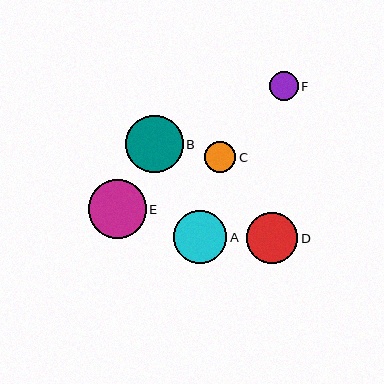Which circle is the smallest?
Circle F is the smallest with a size of approximately 29 pixels.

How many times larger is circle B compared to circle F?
Circle B is approximately 2.0 times the size of circle F.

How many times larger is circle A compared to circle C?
Circle A is approximately 1.7 times the size of circle C.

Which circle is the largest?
Circle E is the largest with a size of approximately 58 pixels.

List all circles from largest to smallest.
From largest to smallest: E, B, A, D, C, F.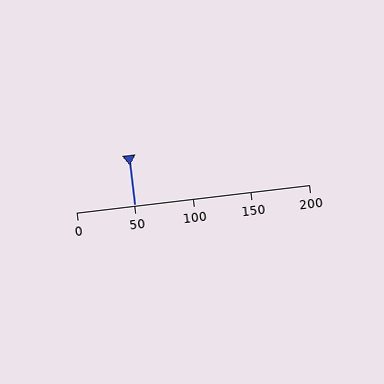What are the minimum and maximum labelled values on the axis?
The axis runs from 0 to 200.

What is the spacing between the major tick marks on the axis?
The major ticks are spaced 50 apart.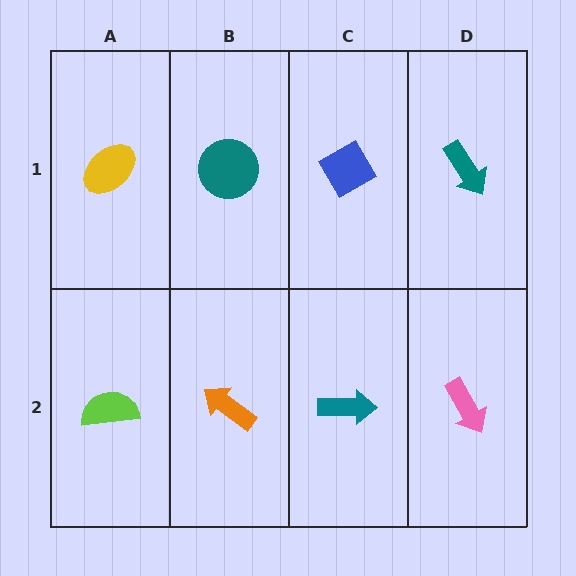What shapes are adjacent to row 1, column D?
A pink arrow (row 2, column D), a blue diamond (row 1, column C).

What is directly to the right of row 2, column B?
A teal arrow.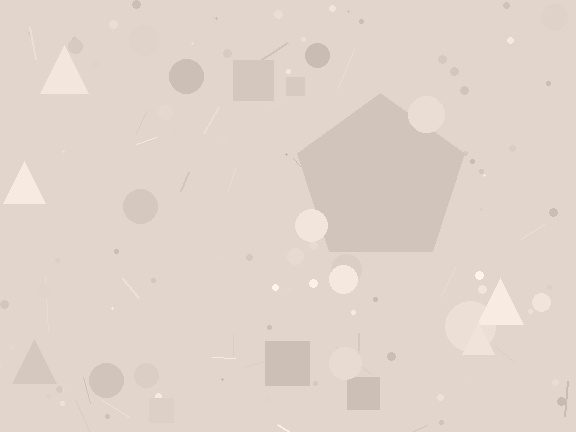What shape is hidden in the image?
A pentagon is hidden in the image.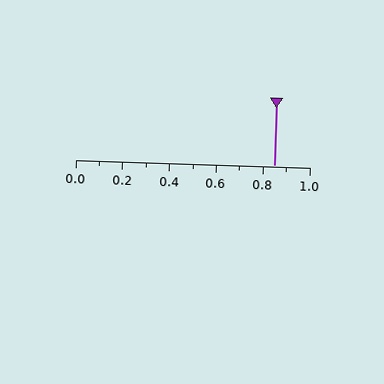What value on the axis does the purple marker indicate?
The marker indicates approximately 0.85.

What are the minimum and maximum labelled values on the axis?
The axis runs from 0.0 to 1.0.